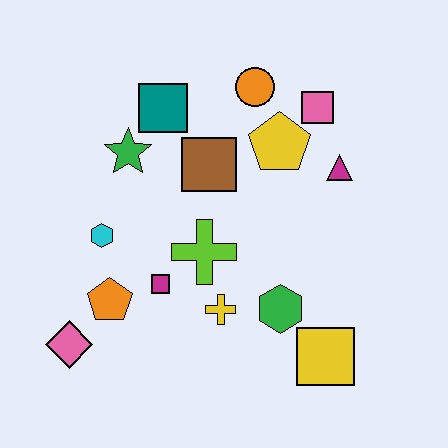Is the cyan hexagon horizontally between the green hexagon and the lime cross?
No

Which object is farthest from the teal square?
The yellow square is farthest from the teal square.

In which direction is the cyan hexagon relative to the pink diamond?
The cyan hexagon is above the pink diamond.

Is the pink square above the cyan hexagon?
Yes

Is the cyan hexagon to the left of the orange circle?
Yes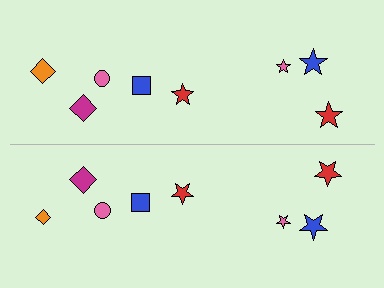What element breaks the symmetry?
The orange diamond on the bottom side has a different size than its mirror counterpart.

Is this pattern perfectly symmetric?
No, the pattern is not perfectly symmetric. The orange diamond on the bottom side has a different size than its mirror counterpart.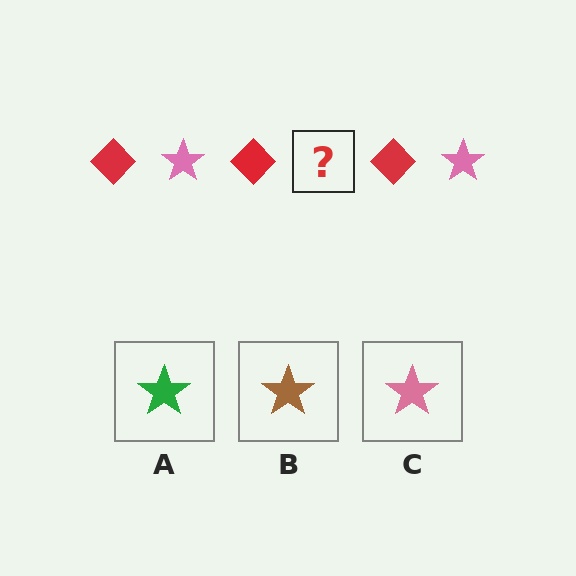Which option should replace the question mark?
Option C.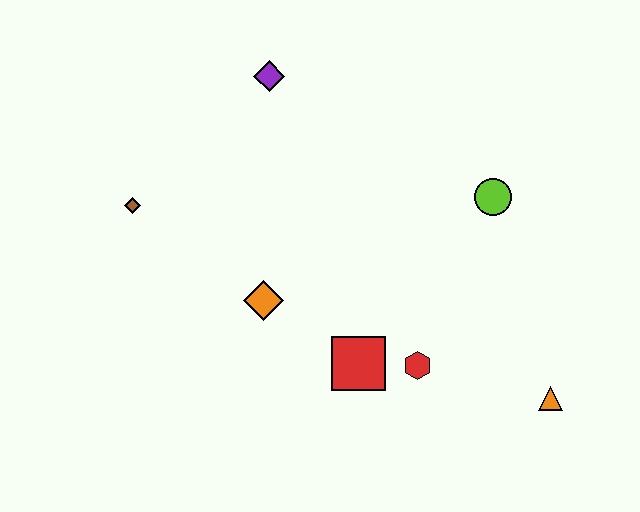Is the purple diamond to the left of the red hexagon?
Yes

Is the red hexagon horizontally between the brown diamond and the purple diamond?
No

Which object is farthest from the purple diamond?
The orange triangle is farthest from the purple diamond.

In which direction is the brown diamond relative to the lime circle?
The brown diamond is to the left of the lime circle.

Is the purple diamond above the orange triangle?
Yes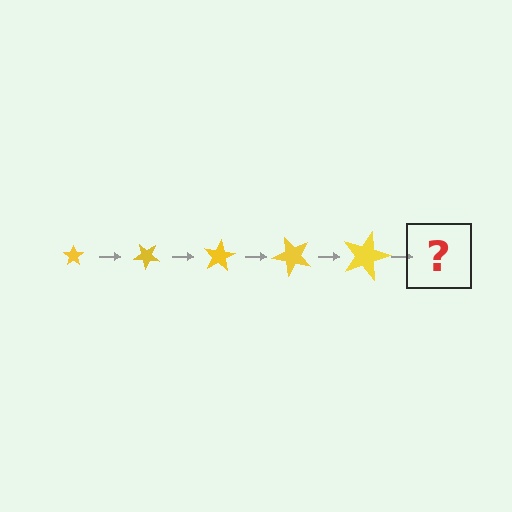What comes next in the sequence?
The next element should be a star, larger than the previous one and rotated 200 degrees from the start.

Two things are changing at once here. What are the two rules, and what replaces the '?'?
The two rules are that the star grows larger each step and it rotates 40 degrees each step. The '?' should be a star, larger than the previous one and rotated 200 degrees from the start.